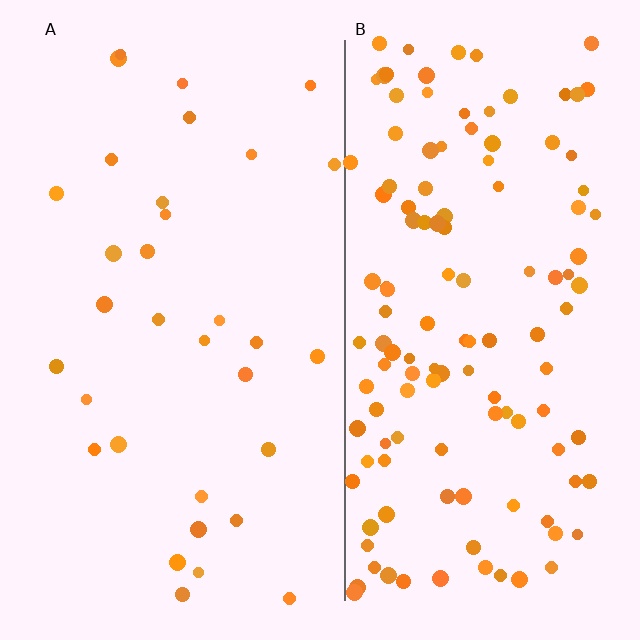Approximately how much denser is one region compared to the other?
Approximately 4.0× — region B over region A.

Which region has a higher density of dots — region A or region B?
B (the right).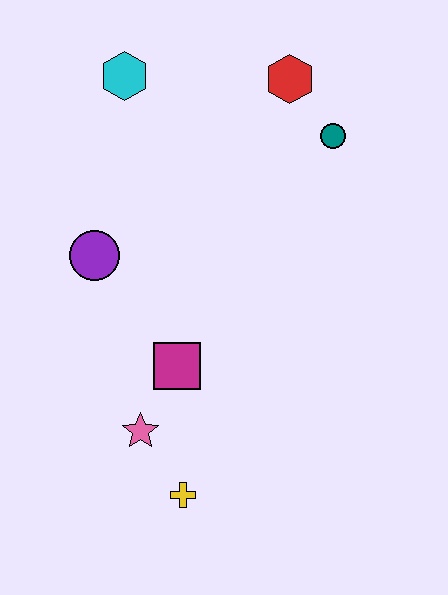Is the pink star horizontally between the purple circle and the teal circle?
Yes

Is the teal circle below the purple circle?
No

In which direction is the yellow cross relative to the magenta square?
The yellow cross is below the magenta square.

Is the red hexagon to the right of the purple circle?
Yes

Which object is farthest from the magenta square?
The red hexagon is farthest from the magenta square.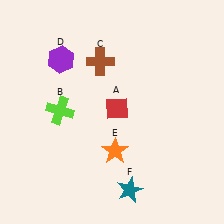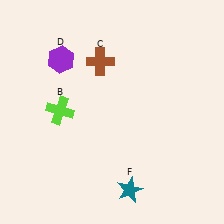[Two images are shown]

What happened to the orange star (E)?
The orange star (E) was removed in Image 2. It was in the bottom-right area of Image 1.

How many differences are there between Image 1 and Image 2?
There are 2 differences between the two images.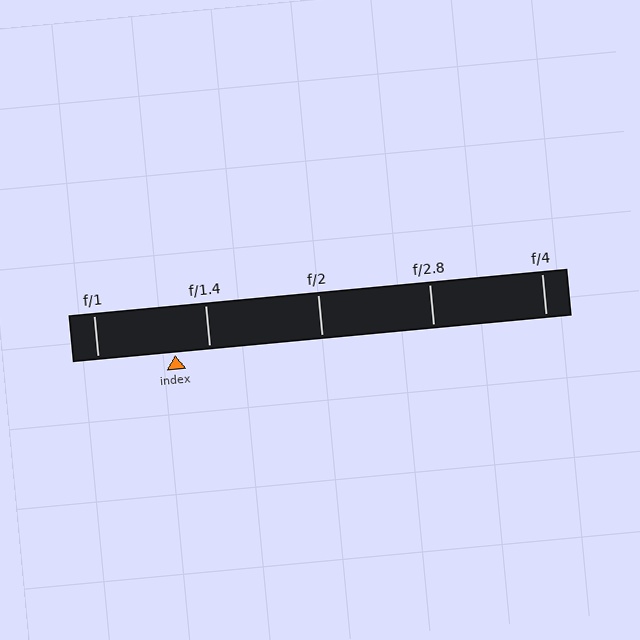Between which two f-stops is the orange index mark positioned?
The index mark is between f/1 and f/1.4.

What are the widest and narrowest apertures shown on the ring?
The widest aperture shown is f/1 and the narrowest is f/4.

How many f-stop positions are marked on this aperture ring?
There are 5 f-stop positions marked.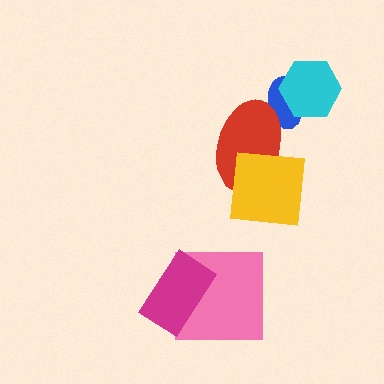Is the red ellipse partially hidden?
Yes, it is partially covered by another shape.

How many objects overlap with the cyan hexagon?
1 object overlaps with the cyan hexagon.